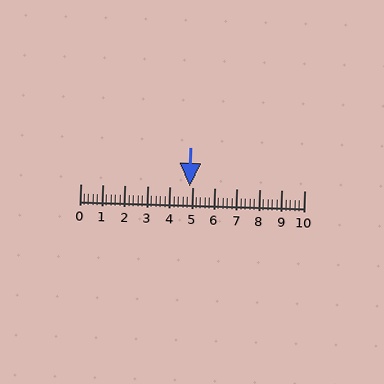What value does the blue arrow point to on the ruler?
The blue arrow points to approximately 4.9.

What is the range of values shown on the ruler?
The ruler shows values from 0 to 10.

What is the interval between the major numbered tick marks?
The major tick marks are spaced 1 units apart.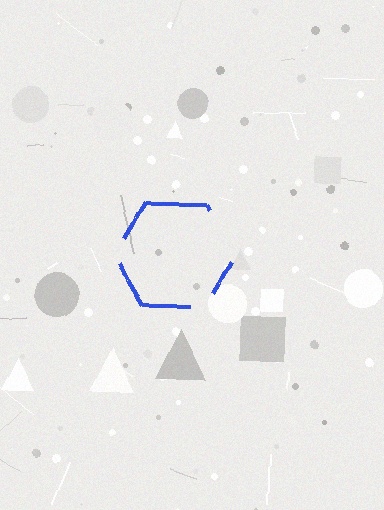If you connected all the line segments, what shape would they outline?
They would outline a hexagon.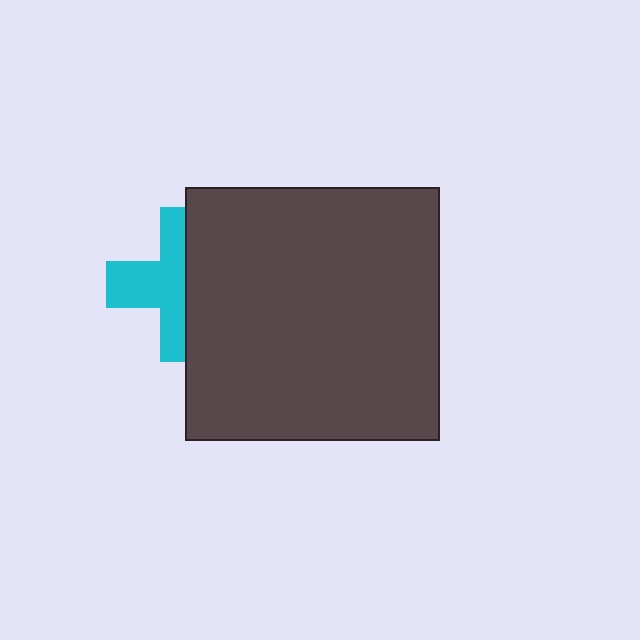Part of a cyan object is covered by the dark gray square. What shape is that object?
It is a cross.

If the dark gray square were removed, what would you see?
You would see the complete cyan cross.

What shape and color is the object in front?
The object in front is a dark gray square.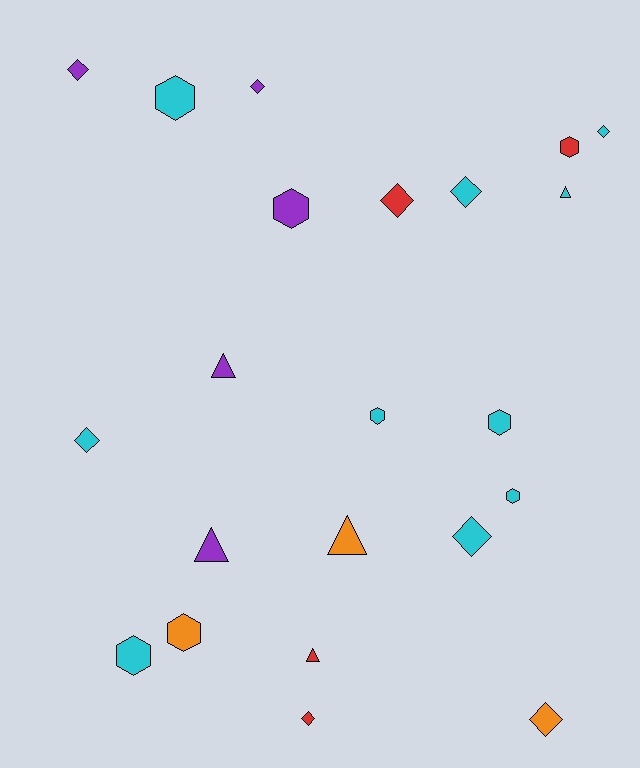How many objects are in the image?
There are 22 objects.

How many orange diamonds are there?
There is 1 orange diamond.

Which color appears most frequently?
Cyan, with 10 objects.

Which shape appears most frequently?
Diamond, with 9 objects.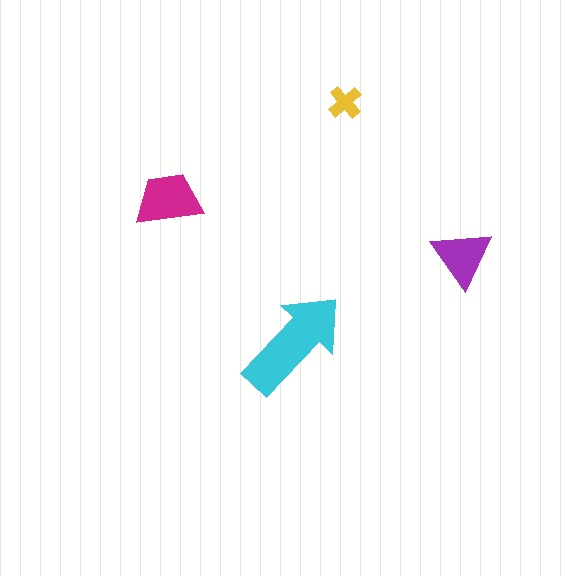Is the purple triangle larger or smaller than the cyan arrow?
Smaller.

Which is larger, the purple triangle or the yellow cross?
The purple triangle.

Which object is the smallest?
The yellow cross.